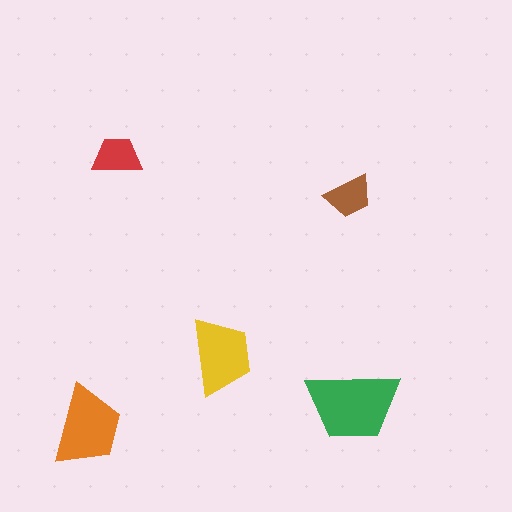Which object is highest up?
The red trapezoid is topmost.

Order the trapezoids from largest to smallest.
the green one, the orange one, the yellow one, the red one, the brown one.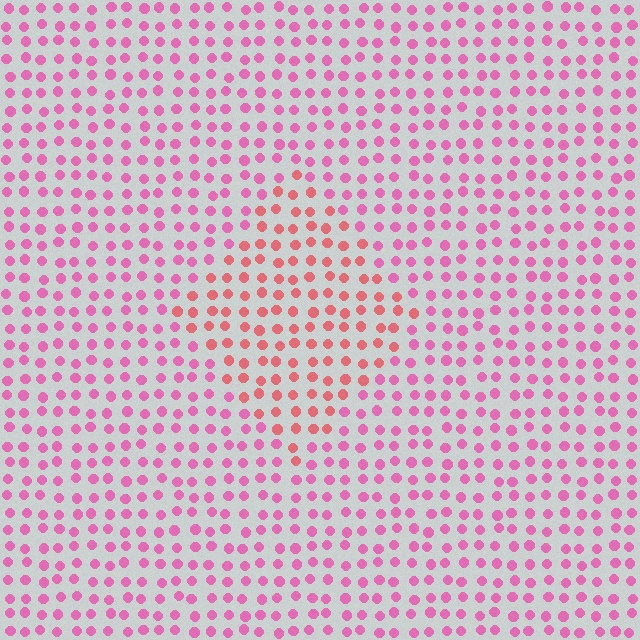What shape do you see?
I see a diamond.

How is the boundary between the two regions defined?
The boundary is defined purely by a slight shift in hue (about 32 degrees). Spacing, size, and orientation are identical on both sides.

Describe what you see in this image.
The image is filled with small pink elements in a uniform arrangement. A diamond-shaped region is visible where the elements are tinted to a slightly different hue, forming a subtle color boundary.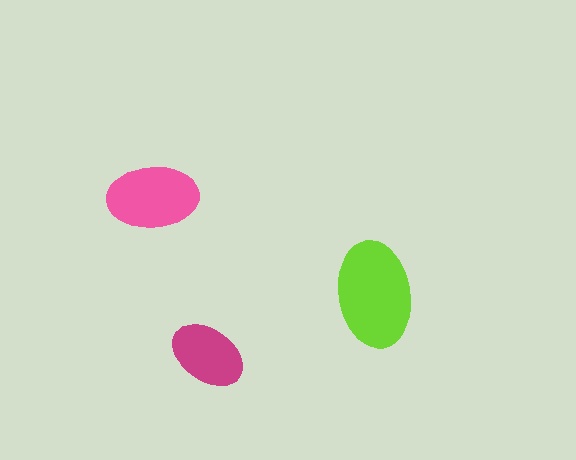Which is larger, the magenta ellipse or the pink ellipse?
The pink one.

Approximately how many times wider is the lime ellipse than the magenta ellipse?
About 1.5 times wider.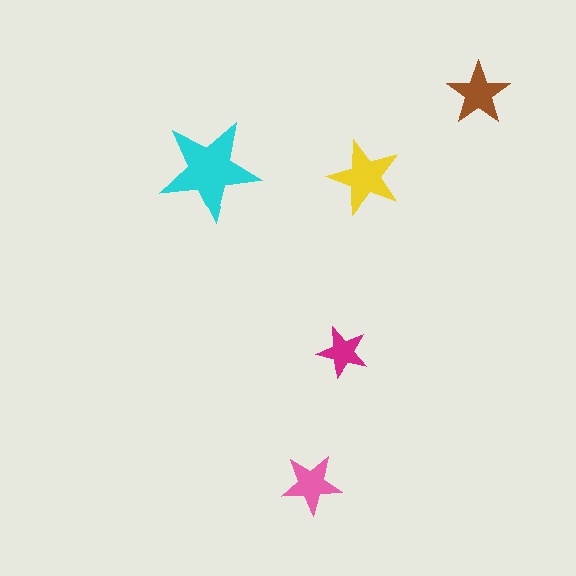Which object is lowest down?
The pink star is bottommost.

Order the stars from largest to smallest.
the cyan one, the yellow one, the brown one, the pink one, the magenta one.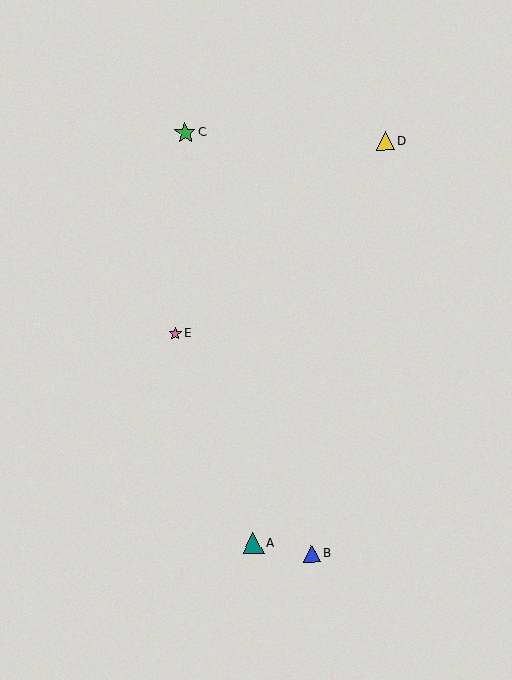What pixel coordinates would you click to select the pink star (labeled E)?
Click at (175, 334) to select the pink star E.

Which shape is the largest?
The green star (labeled C) is the largest.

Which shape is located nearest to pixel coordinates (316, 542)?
The blue triangle (labeled B) at (311, 553) is nearest to that location.